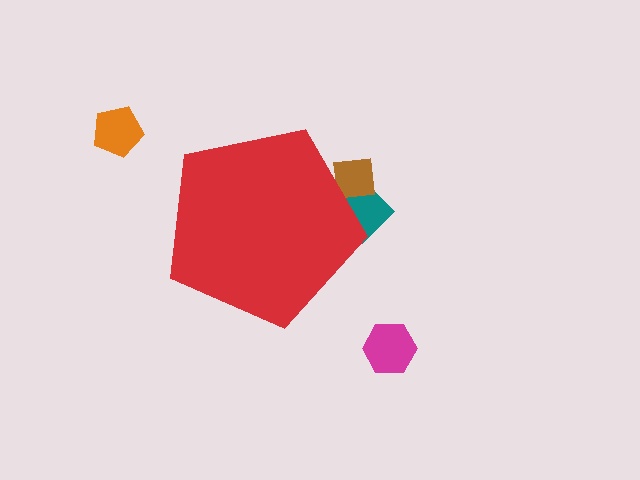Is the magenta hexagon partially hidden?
No, the magenta hexagon is fully visible.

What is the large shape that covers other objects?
A red pentagon.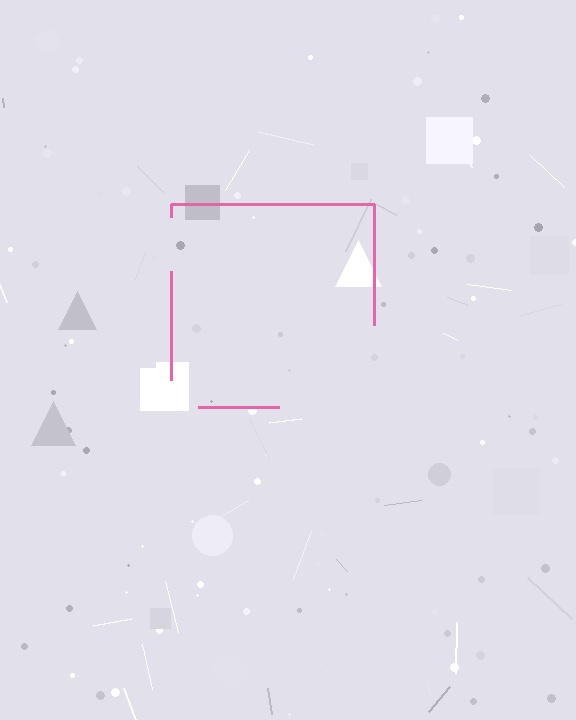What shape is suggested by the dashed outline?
The dashed outline suggests a square.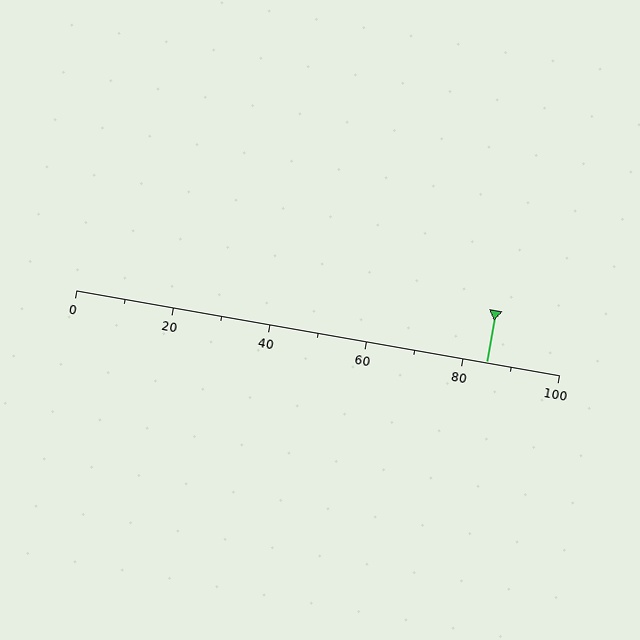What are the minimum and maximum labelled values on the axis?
The axis runs from 0 to 100.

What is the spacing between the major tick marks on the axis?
The major ticks are spaced 20 apart.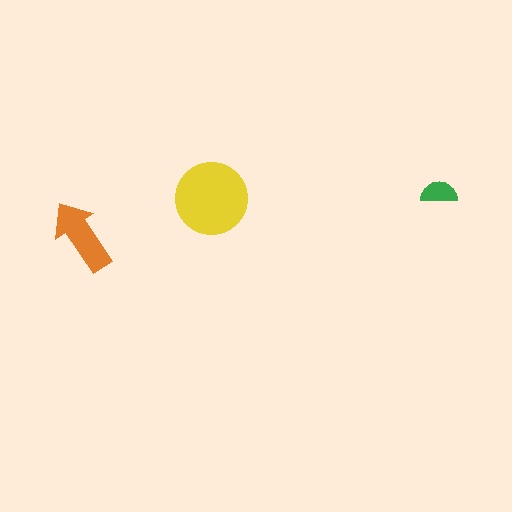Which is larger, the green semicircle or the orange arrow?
The orange arrow.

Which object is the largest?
The yellow circle.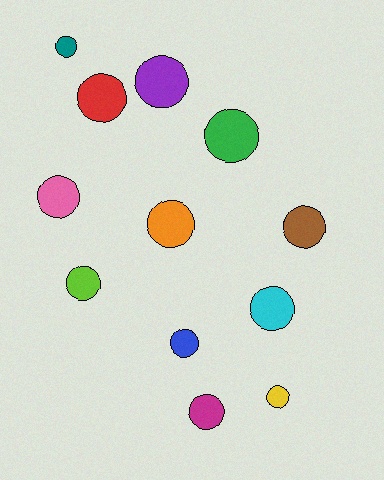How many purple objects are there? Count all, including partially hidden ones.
There is 1 purple object.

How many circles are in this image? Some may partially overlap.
There are 12 circles.